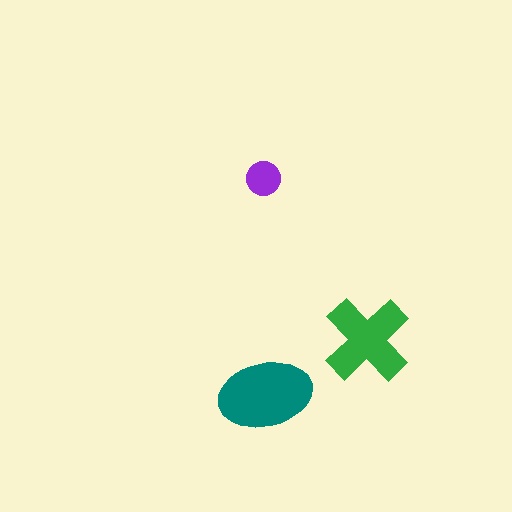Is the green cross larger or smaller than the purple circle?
Larger.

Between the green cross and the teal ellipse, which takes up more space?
The teal ellipse.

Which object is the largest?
The teal ellipse.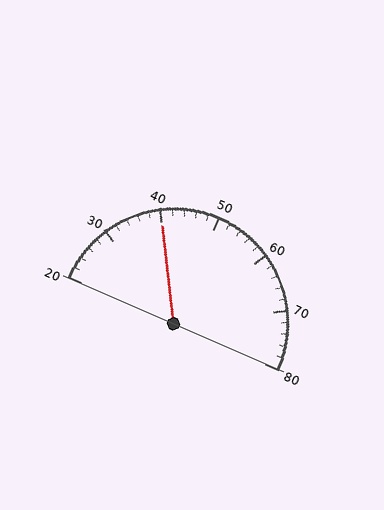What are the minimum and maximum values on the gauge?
The gauge ranges from 20 to 80.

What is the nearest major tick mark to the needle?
The nearest major tick mark is 40.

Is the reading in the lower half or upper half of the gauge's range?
The reading is in the lower half of the range (20 to 80).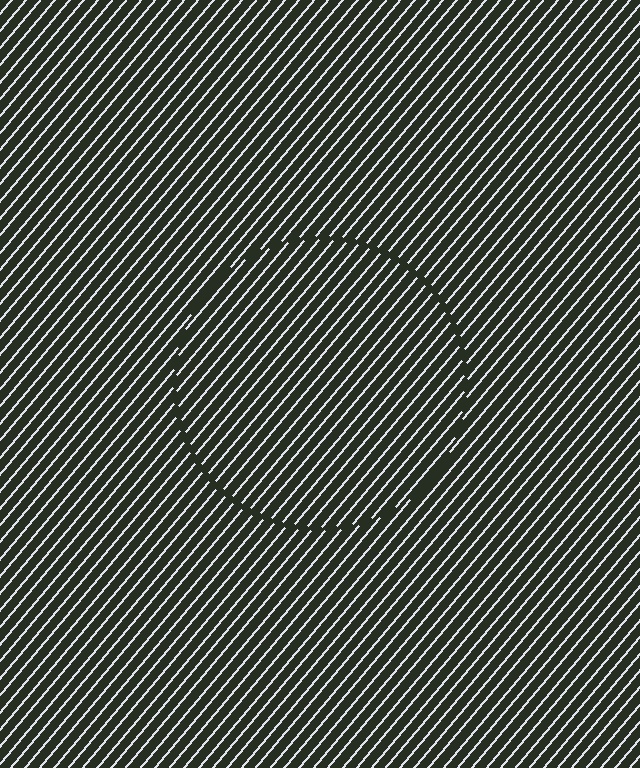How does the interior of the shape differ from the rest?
The interior of the shape contains the same grating, shifted by half a period — the contour is defined by the phase discontinuity where line-ends from the inner and outer gratings abut.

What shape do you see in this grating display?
An illusory circle. The interior of the shape contains the same grating, shifted by half a period — the contour is defined by the phase discontinuity where line-ends from the inner and outer gratings abut.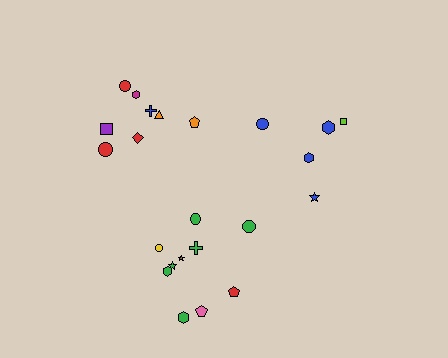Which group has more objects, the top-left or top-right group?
The top-left group.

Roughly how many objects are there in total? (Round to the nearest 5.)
Roughly 25 objects in total.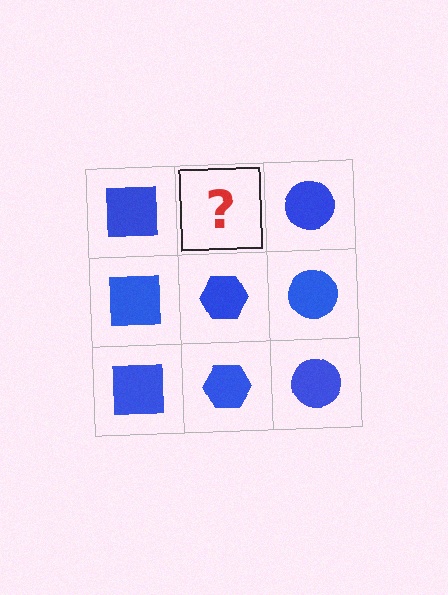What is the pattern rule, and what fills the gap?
The rule is that each column has a consistent shape. The gap should be filled with a blue hexagon.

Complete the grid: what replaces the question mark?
The question mark should be replaced with a blue hexagon.